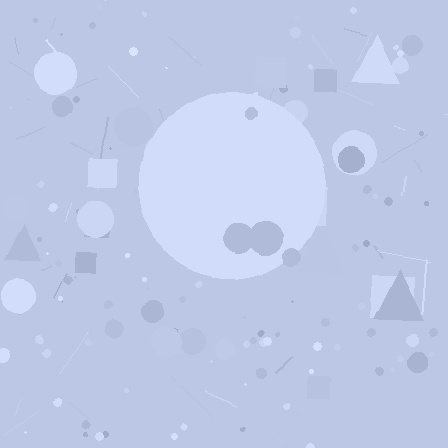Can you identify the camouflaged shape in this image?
The camouflaged shape is a circle.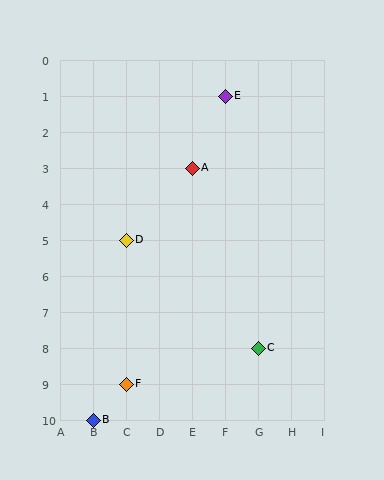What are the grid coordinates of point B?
Point B is at grid coordinates (B, 10).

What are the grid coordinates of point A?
Point A is at grid coordinates (E, 3).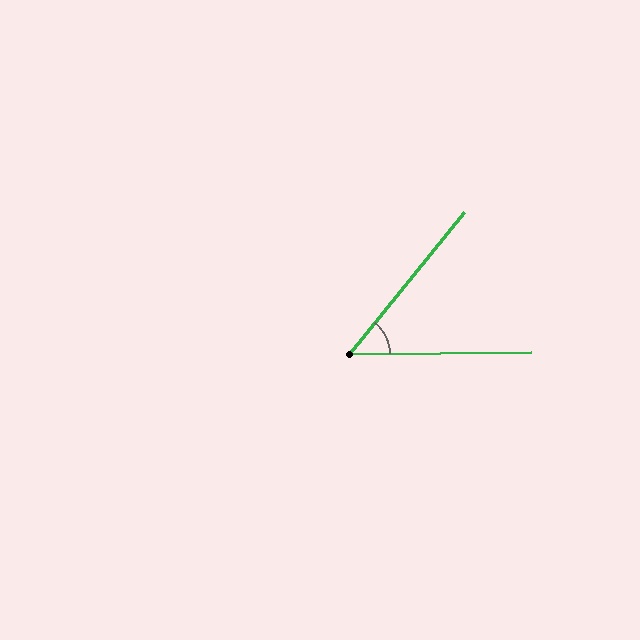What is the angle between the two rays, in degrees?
Approximately 51 degrees.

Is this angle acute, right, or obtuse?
It is acute.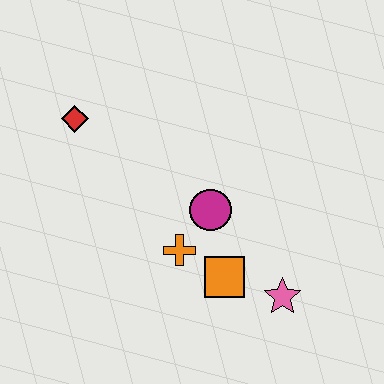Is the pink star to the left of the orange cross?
No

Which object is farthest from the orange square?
The red diamond is farthest from the orange square.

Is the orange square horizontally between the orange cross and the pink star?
Yes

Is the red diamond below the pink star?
No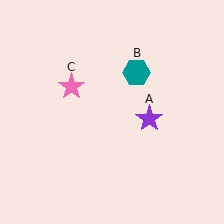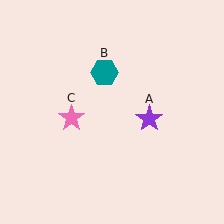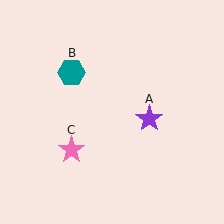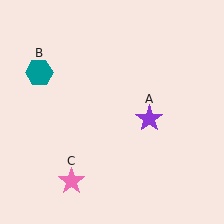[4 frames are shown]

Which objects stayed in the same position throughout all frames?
Purple star (object A) remained stationary.